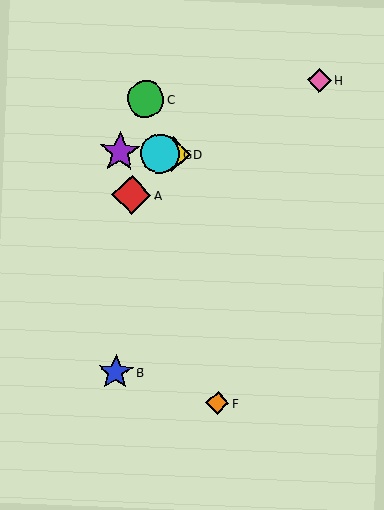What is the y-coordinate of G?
Object G is at y≈154.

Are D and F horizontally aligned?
No, D is at y≈154 and F is at y≈403.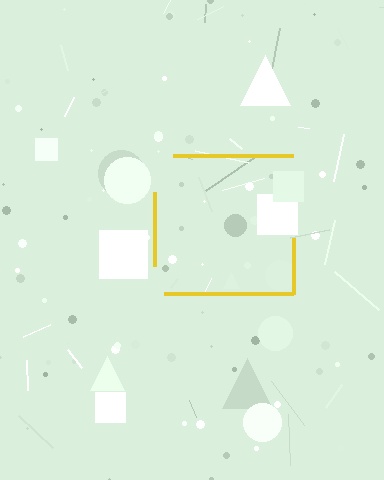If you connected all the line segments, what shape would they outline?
They would outline a square.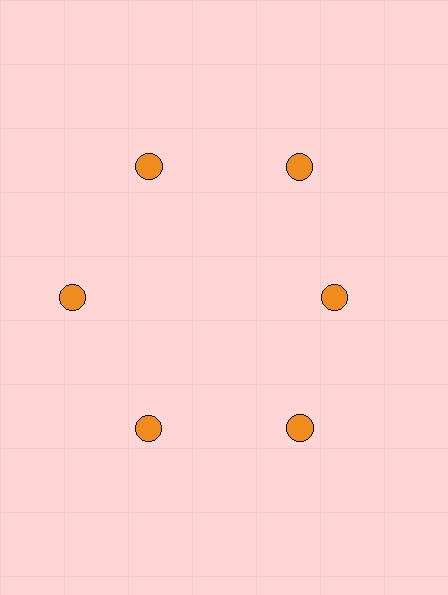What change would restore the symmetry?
The symmetry would be restored by moving it outward, back onto the ring so that all 6 circles sit at equal angles and equal distance from the center.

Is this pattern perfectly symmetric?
No. The 6 orange circles are arranged in a ring, but one element near the 3 o'clock position is pulled inward toward the center, breaking the 6-fold rotational symmetry.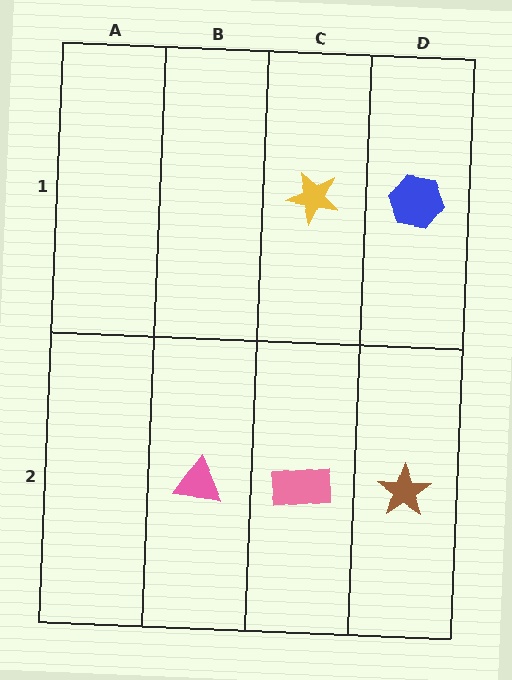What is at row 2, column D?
A brown star.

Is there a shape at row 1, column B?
No, that cell is empty.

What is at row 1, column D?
A blue hexagon.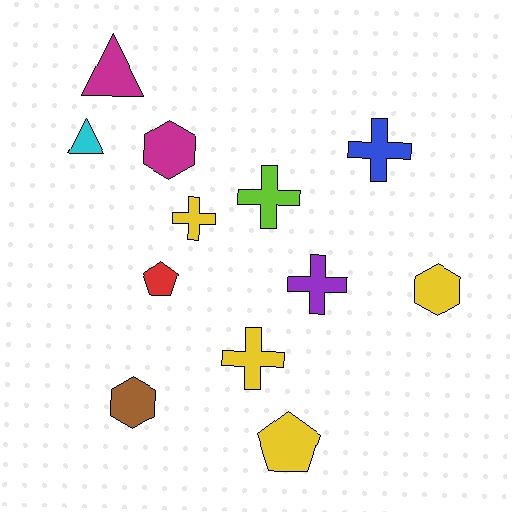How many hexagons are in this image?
There are 3 hexagons.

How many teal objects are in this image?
There are no teal objects.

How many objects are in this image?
There are 12 objects.